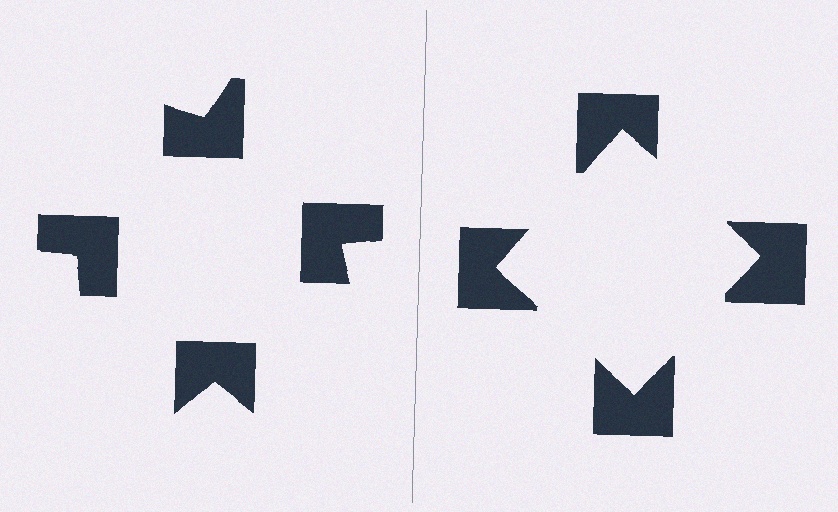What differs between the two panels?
The notched squares are positioned identically on both sides; only the wedge orientations differ. On the right they align to a square; on the left they are misaligned.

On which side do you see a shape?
An illusory square appears on the right side. On the left side the wedge cuts are rotated, so no coherent shape forms.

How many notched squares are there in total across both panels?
8 — 4 on each side.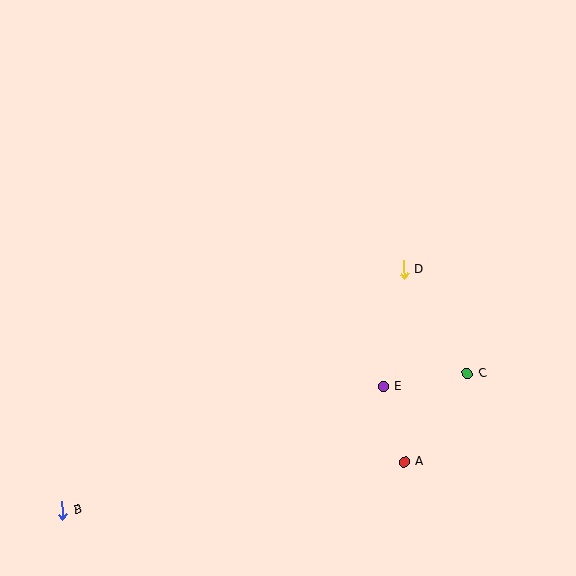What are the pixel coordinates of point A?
Point A is at (404, 462).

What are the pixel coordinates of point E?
Point E is at (383, 387).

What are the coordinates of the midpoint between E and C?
The midpoint between E and C is at (425, 380).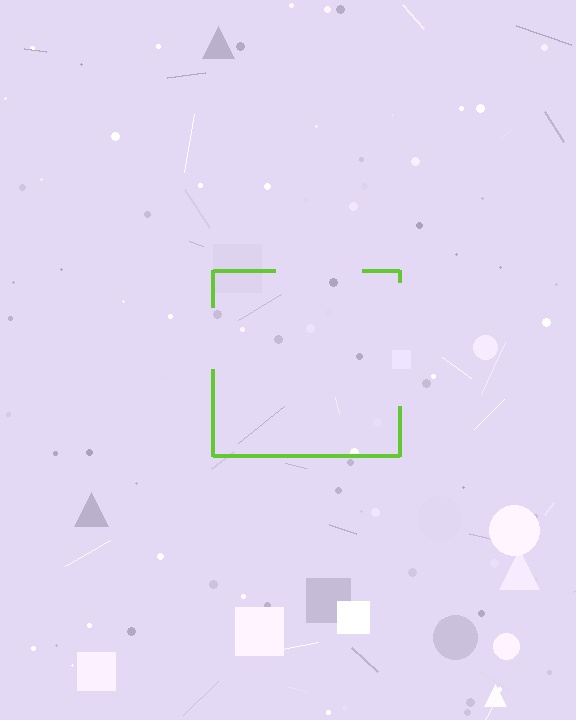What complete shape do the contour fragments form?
The contour fragments form a square.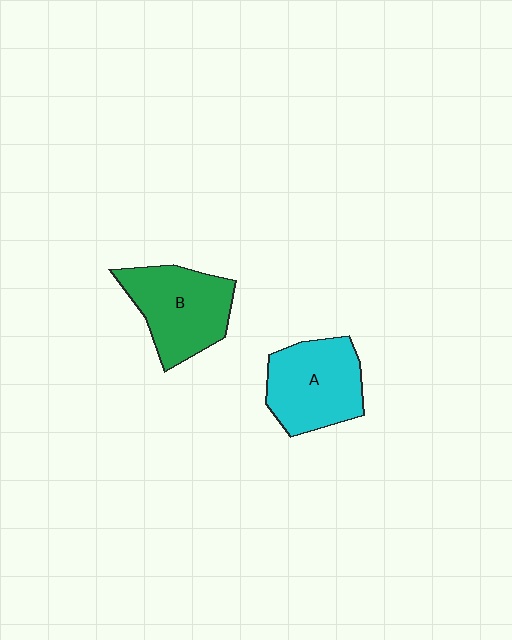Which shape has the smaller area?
Shape A (cyan).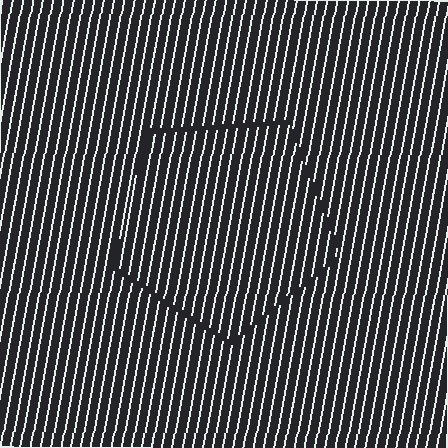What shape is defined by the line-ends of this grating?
An illusory pentagon. The interior of the shape contains the same grating, shifted by half a period — the contour is defined by the phase discontinuity where line-ends from the inner and outer gratings abut.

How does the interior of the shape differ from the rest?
The interior of the shape contains the same grating, shifted by half a period — the contour is defined by the phase discontinuity where line-ends from the inner and outer gratings abut.